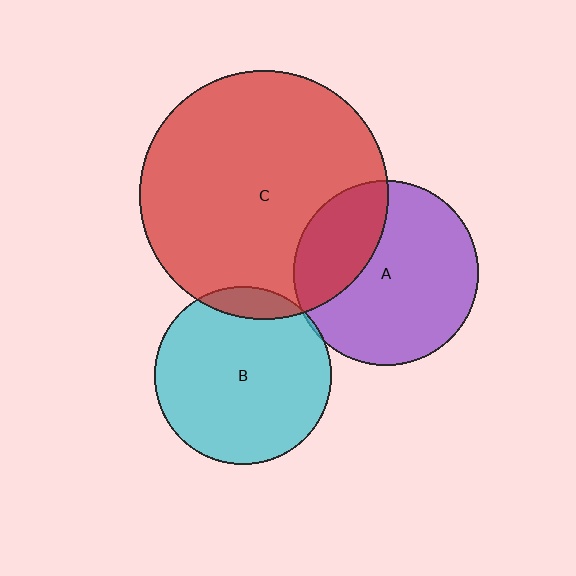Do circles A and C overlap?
Yes.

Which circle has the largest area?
Circle C (red).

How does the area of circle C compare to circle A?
Approximately 1.8 times.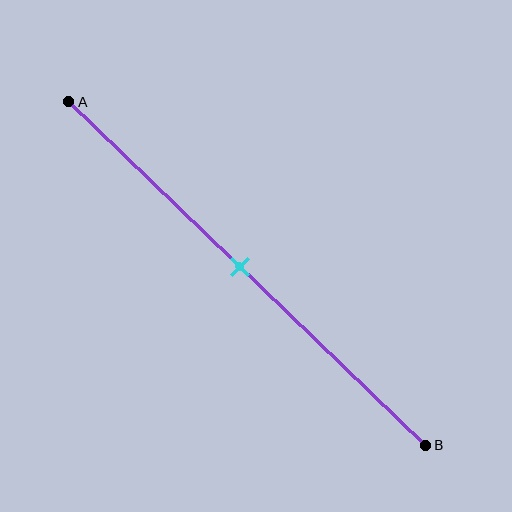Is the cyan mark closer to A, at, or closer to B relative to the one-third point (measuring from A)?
The cyan mark is closer to point B than the one-third point of segment AB.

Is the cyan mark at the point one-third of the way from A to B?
No, the mark is at about 50% from A, not at the 33% one-third point.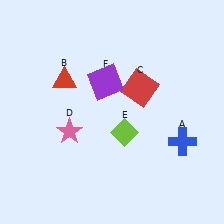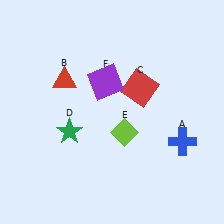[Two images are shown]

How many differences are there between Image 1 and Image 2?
There is 1 difference between the two images.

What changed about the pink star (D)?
In Image 1, D is pink. In Image 2, it changed to green.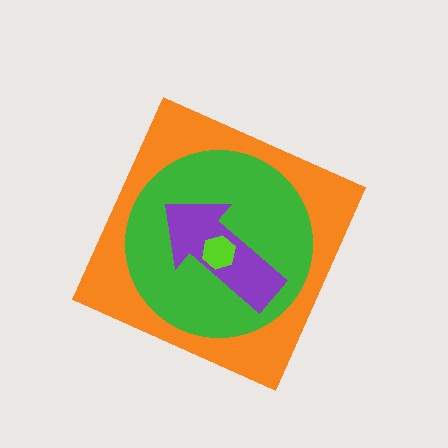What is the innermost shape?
The lime hexagon.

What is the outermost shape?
The orange diamond.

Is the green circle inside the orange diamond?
Yes.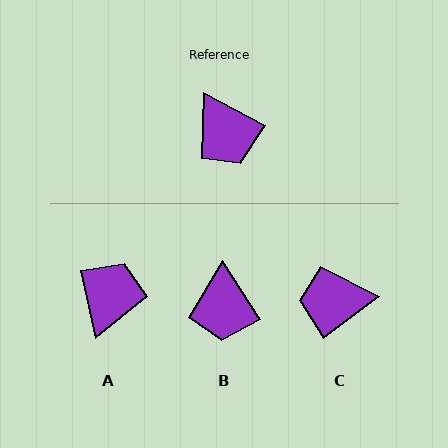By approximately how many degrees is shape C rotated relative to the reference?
Approximately 115 degrees clockwise.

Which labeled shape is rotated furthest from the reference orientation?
A, about 132 degrees away.